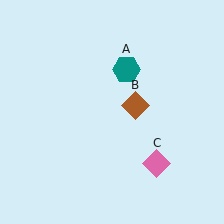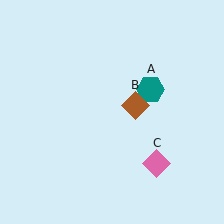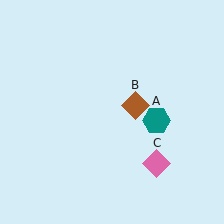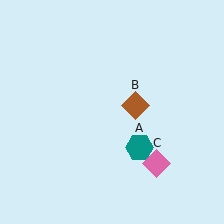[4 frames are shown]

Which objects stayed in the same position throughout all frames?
Brown diamond (object B) and pink diamond (object C) remained stationary.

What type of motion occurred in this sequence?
The teal hexagon (object A) rotated clockwise around the center of the scene.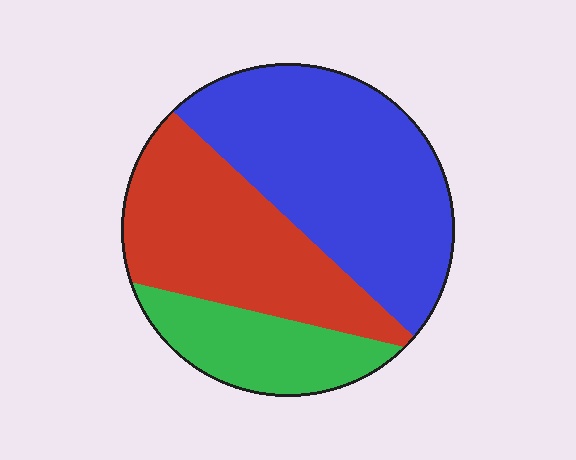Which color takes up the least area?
Green, at roughly 20%.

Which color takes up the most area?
Blue, at roughly 45%.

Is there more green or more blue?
Blue.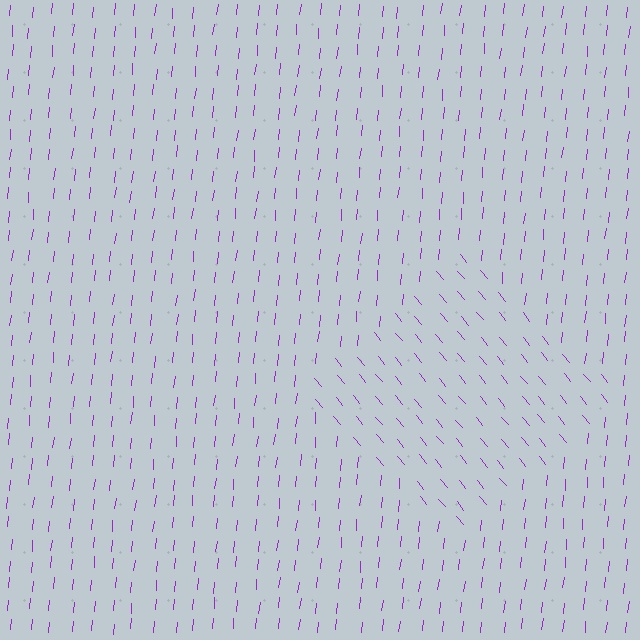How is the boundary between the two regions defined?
The boundary is defined purely by a change in line orientation (approximately 45 degrees difference). All lines are the same color and thickness.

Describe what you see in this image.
The image is filled with small purple line segments. A diamond region in the image has lines oriented differently from the surrounding lines, creating a visible texture boundary.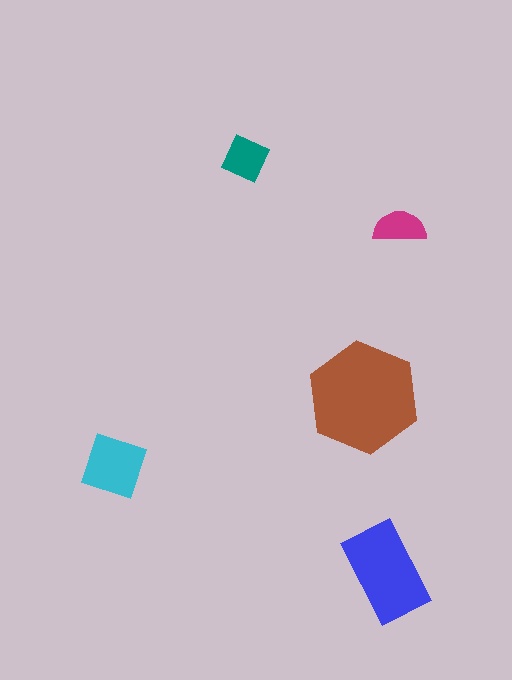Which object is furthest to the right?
The magenta semicircle is rightmost.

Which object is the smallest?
The magenta semicircle.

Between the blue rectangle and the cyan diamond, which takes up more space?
The blue rectangle.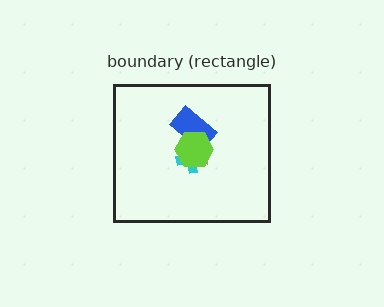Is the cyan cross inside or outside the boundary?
Inside.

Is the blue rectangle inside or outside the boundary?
Inside.